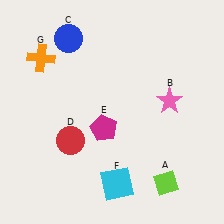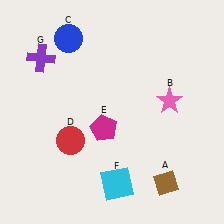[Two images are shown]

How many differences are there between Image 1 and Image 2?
There are 2 differences between the two images.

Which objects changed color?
A changed from lime to brown. G changed from orange to purple.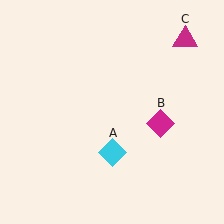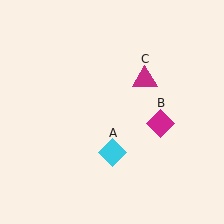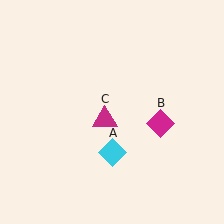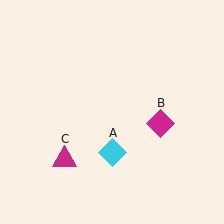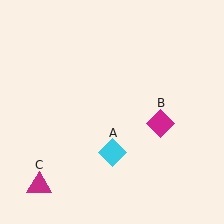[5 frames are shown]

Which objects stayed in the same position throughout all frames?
Cyan diamond (object A) and magenta diamond (object B) remained stationary.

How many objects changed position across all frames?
1 object changed position: magenta triangle (object C).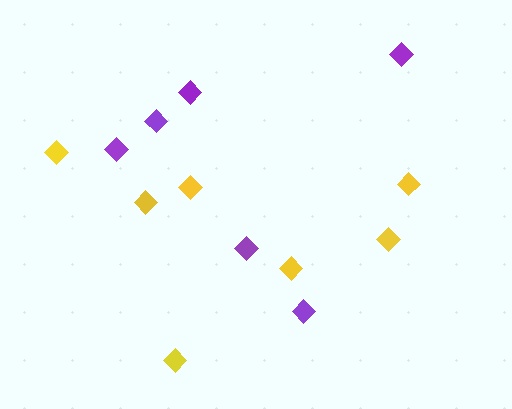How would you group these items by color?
There are 2 groups: one group of yellow diamonds (7) and one group of purple diamonds (6).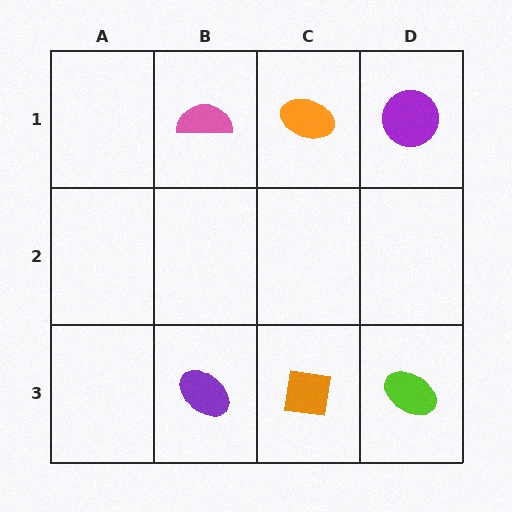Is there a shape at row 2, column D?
No, that cell is empty.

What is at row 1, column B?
A pink semicircle.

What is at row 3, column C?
An orange square.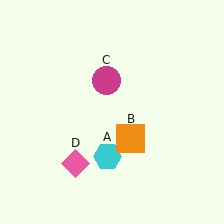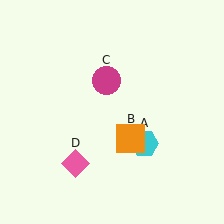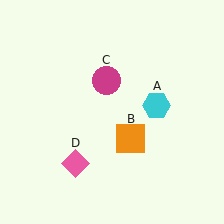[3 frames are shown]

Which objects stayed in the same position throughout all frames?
Orange square (object B) and magenta circle (object C) and pink diamond (object D) remained stationary.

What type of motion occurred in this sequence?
The cyan hexagon (object A) rotated counterclockwise around the center of the scene.